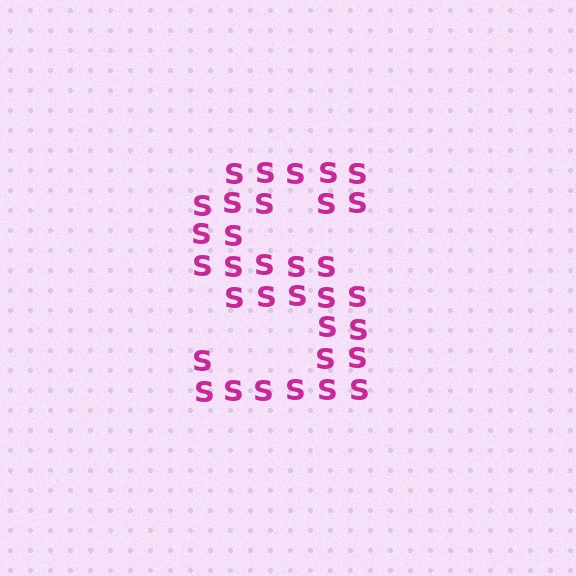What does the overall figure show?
The overall figure shows the letter S.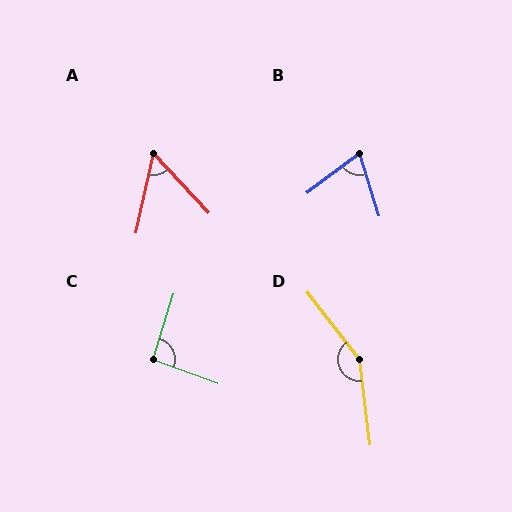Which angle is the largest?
D, at approximately 149 degrees.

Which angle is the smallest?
A, at approximately 56 degrees.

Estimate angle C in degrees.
Approximately 92 degrees.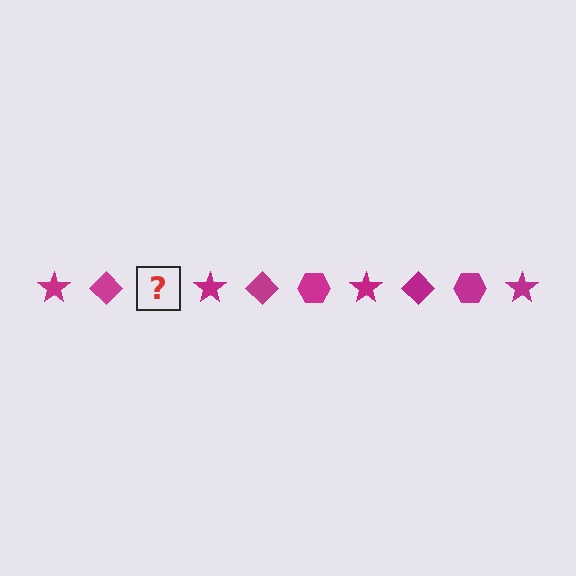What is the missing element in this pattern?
The missing element is a magenta hexagon.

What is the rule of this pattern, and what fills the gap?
The rule is that the pattern cycles through star, diamond, hexagon shapes in magenta. The gap should be filled with a magenta hexagon.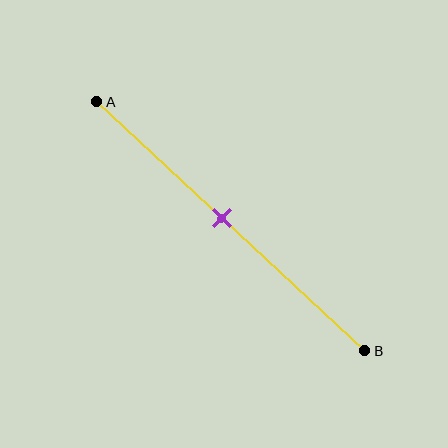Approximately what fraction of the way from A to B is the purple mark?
The purple mark is approximately 45% of the way from A to B.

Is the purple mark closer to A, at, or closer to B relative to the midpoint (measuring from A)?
The purple mark is closer to point A than the midpoint of segment AB.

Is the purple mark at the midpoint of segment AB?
No, the mark is at about 45% from A, not at the 50% midpoint.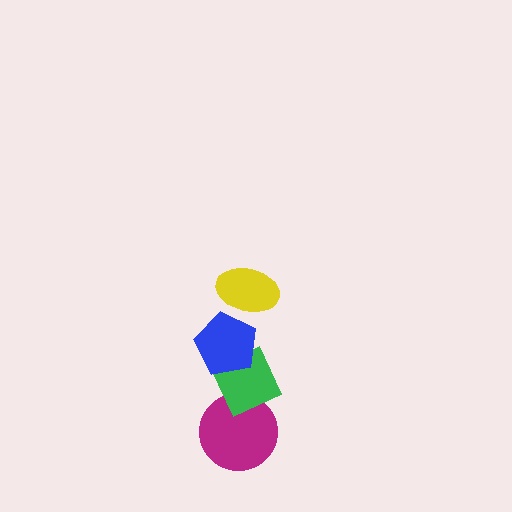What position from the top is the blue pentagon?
The blue pentagon is 2nd from the top.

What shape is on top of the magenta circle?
The green diamond is on top of the magenta circle.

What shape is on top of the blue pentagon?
The yellow ellipse is on top of the blue pentagon.